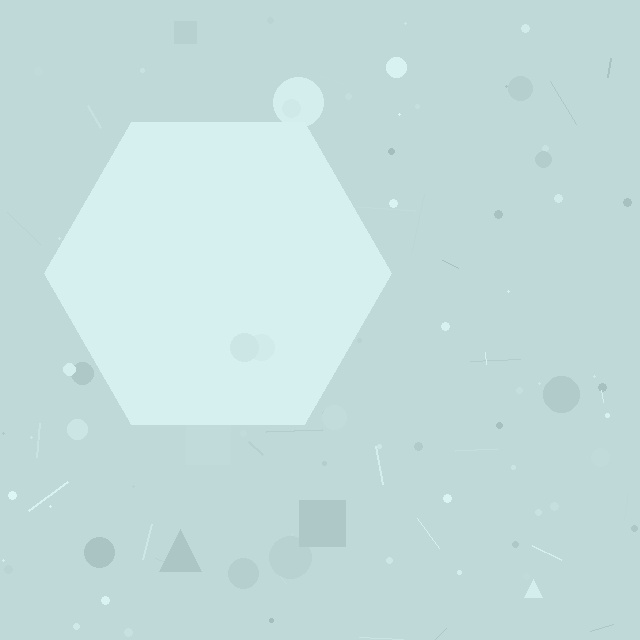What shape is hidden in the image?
A hexagon is hidden in the image.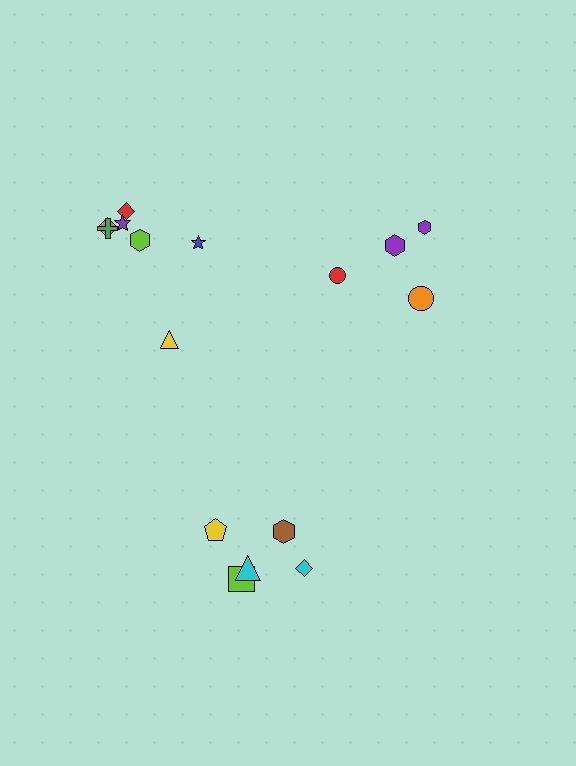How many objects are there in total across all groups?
There are 16 objects.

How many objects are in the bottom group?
There are 5 objects.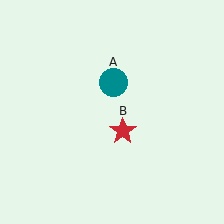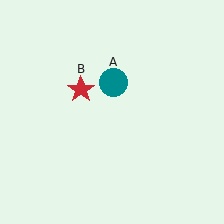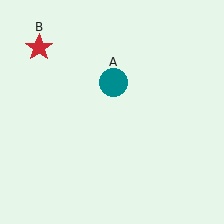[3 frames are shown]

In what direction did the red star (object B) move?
The red star (object B) moved up and to the left.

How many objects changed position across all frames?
1 object changed position: red star (object B).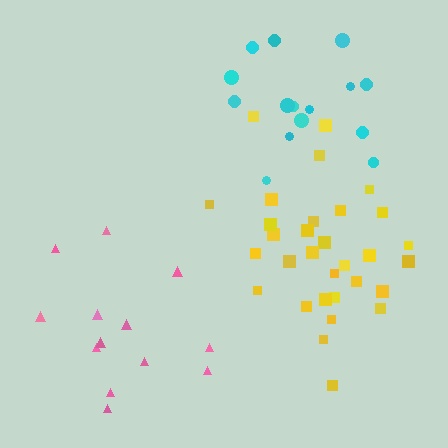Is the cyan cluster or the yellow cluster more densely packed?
Yellow.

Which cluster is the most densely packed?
Yellow.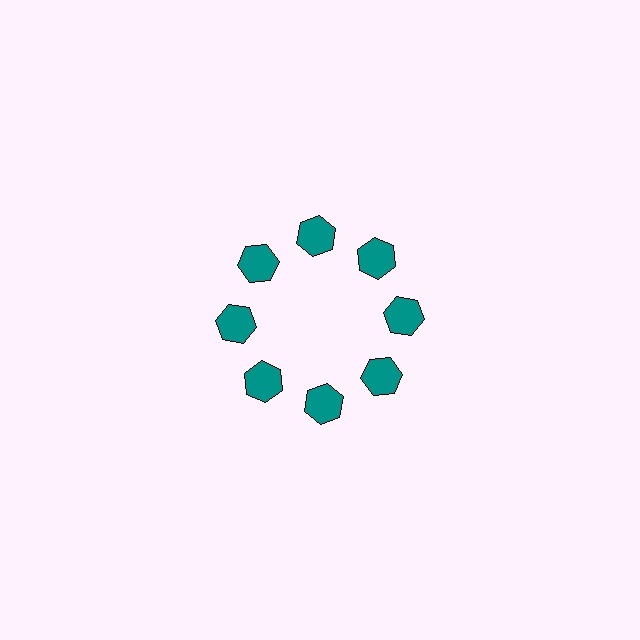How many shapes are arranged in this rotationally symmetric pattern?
There are 8 shapes, arranged in 8 groups of 1.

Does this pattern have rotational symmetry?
Yes, this pattern has 8-fold rotational symmetry. It looks the same after rotating 45 degrees around the center.